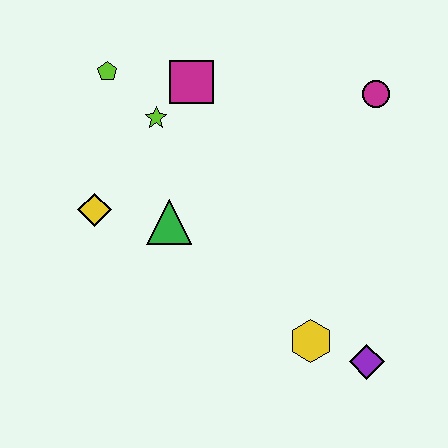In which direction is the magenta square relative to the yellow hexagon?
The magenta square is above the yellow hexagon.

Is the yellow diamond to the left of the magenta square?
Yes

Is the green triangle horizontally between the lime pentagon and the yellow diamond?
No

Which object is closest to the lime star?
The magenta square is closest to the lime star.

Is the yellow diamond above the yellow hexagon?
Yes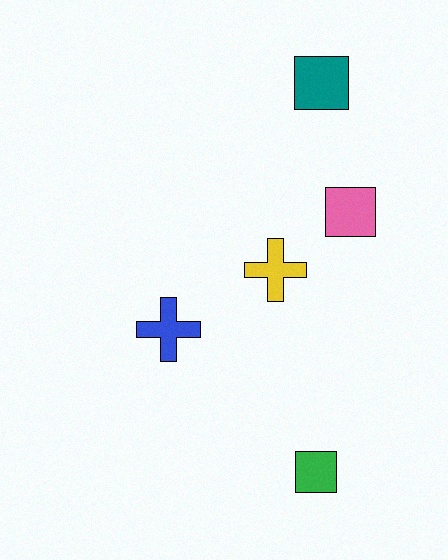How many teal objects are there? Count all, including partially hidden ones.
There is 1 teal object.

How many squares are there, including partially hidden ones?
There are 3 squares.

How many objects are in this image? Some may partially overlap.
There are 5 objects.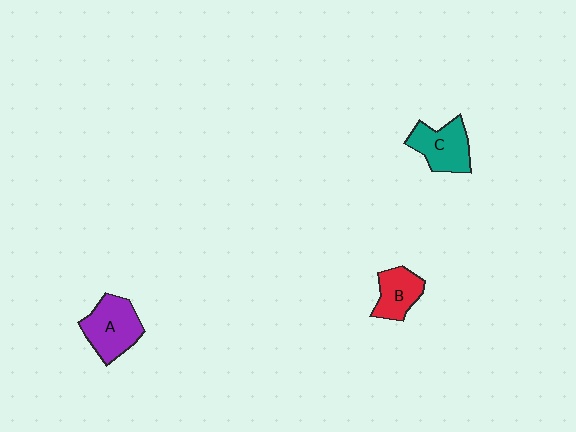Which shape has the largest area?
Shape A (purple).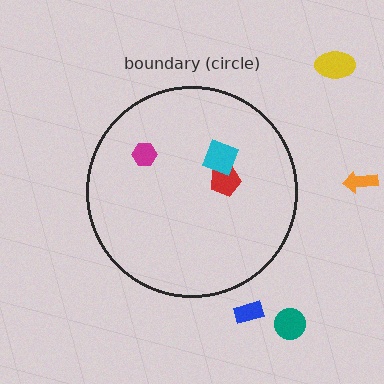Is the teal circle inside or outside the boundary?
Outside.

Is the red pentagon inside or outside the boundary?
Inside.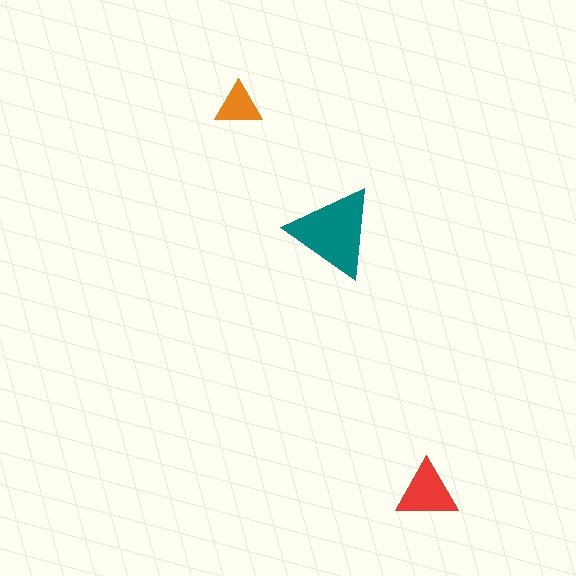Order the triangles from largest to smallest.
the teal one, the red one, the orange one.